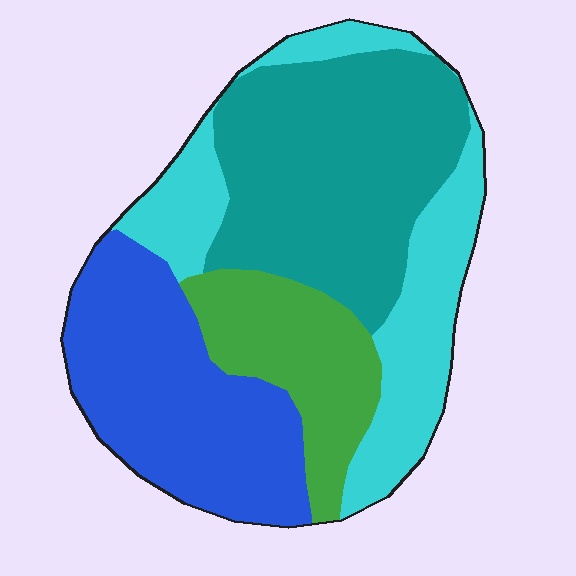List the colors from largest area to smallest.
From largest to smallest: teal, blue, cyan, green.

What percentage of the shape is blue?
Blue takes up about one quarter (1/4) of the shape.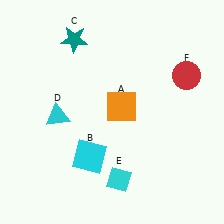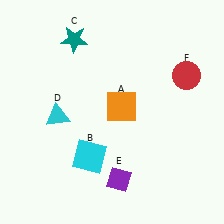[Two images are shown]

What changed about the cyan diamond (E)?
In Image 1, E is cyan. In Image 2, it changed to purple.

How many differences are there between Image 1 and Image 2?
There is 1 difference between the two images.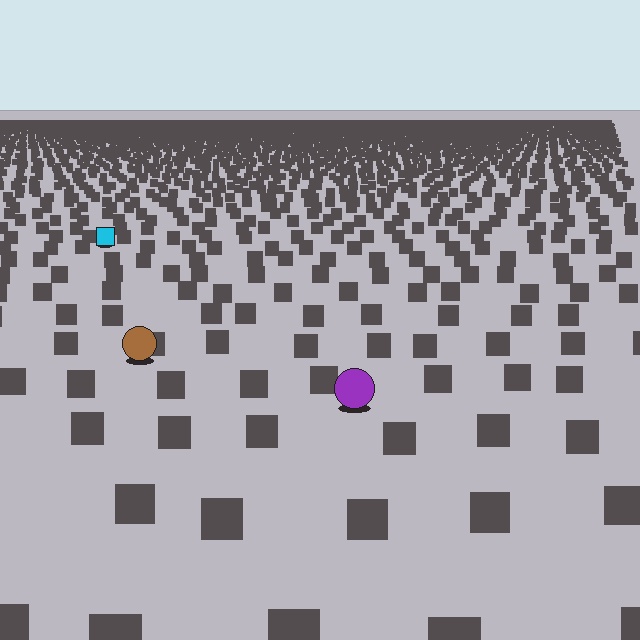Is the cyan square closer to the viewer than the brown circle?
No. The brown circle is closer — you can tell from the texture gradient: the ground texture is coarser near it.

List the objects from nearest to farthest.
From nearest to farthest: the purple circle, the brown circle, the cyan square.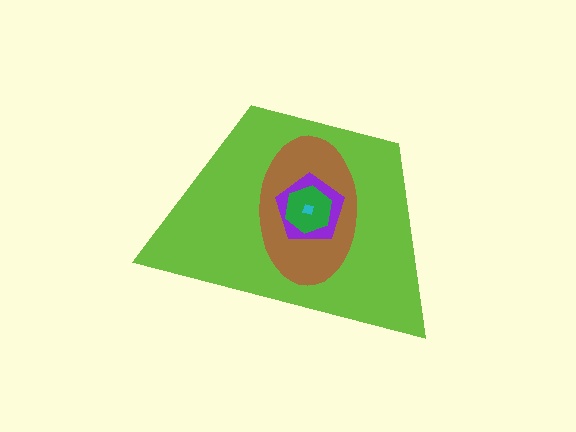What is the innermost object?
The cyan diamond.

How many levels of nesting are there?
5.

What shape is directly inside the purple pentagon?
The green hexagon.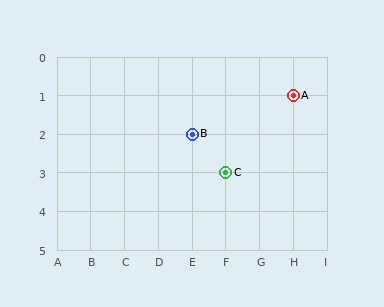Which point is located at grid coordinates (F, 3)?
Point C is at (F, 3).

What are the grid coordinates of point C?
Point C is at grid coordinates (F, 3).